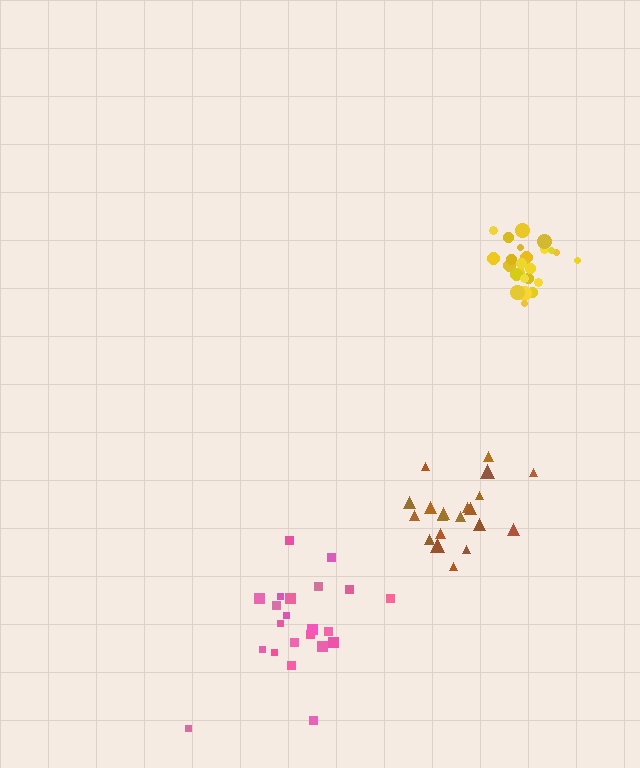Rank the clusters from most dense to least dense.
yellow, brown, pink.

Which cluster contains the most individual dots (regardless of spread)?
Yellow (24).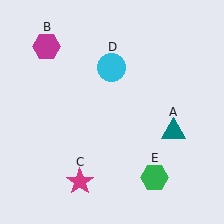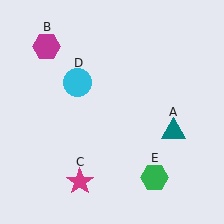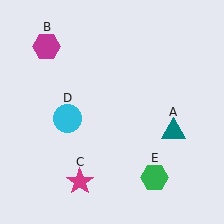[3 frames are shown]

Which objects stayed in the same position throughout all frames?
Teal triangle (object A) and magenta hexagon (object B) and magenta star (object C) and green hexagon (object E) remained stationary.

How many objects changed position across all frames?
1 object changed position: cyan circle (object D).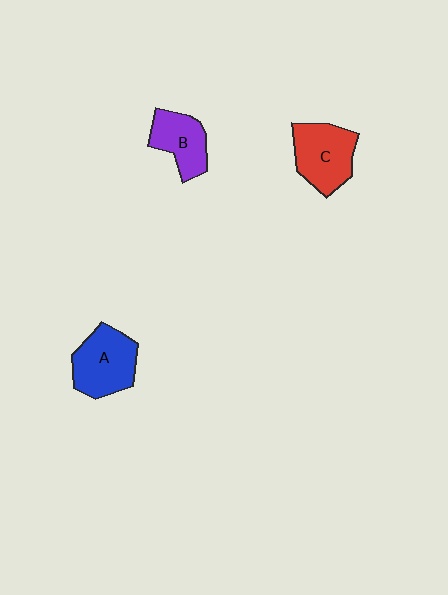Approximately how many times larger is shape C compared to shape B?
Approximately 1.3 times.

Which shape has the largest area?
Shape A (blue).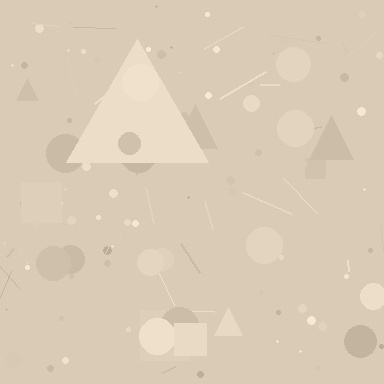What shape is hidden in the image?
A triangle is hidden in the image.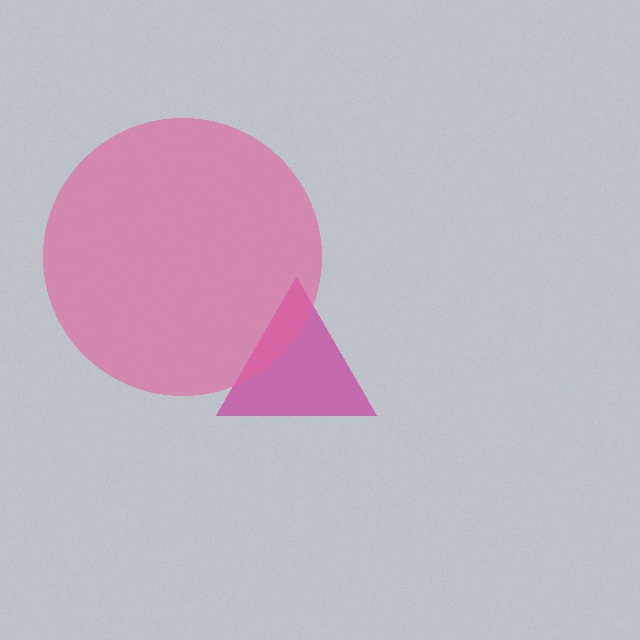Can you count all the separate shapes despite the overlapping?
Yes, there are 2 separate shapes.